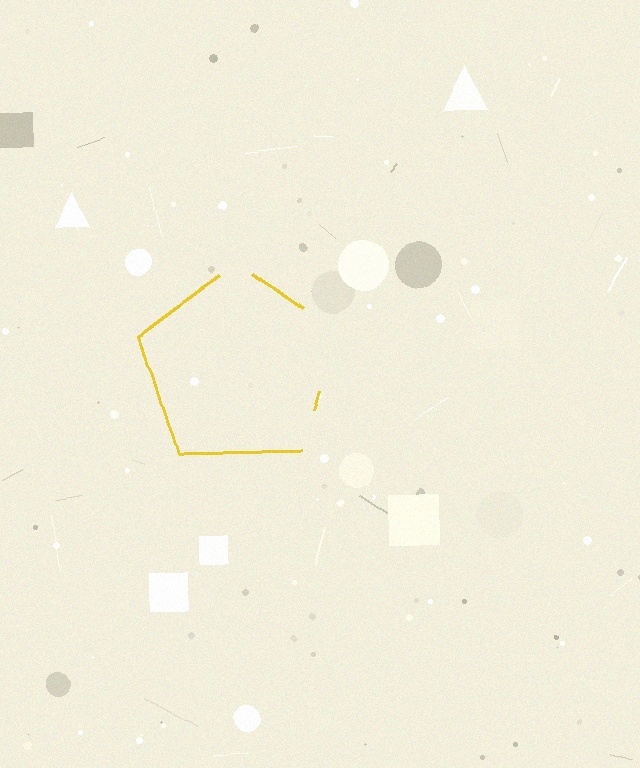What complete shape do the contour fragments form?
The contour fragments form a pentagon.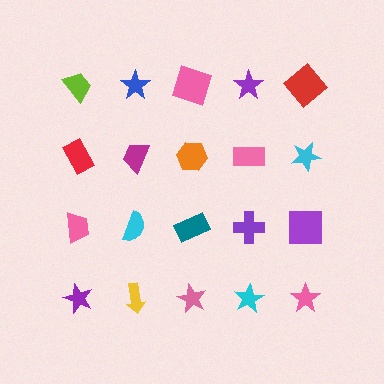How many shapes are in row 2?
5 shapes.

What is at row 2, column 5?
A cyan star.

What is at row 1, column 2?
A blue star.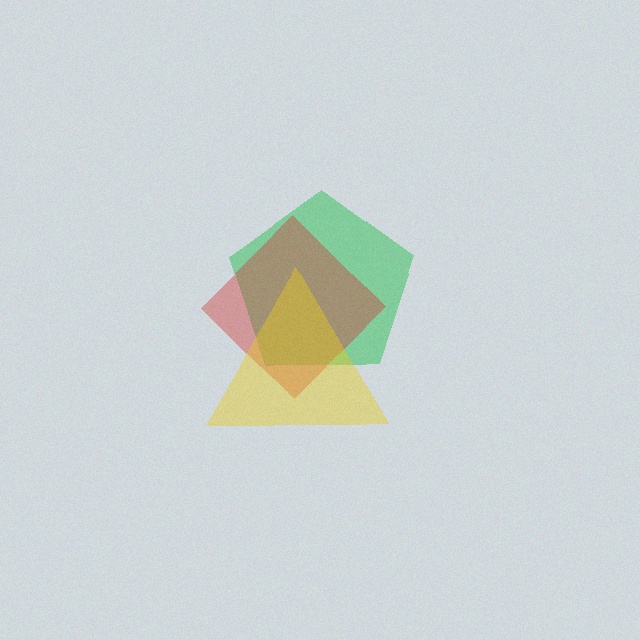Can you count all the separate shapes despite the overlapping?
Yes, there are 3 separate shapes.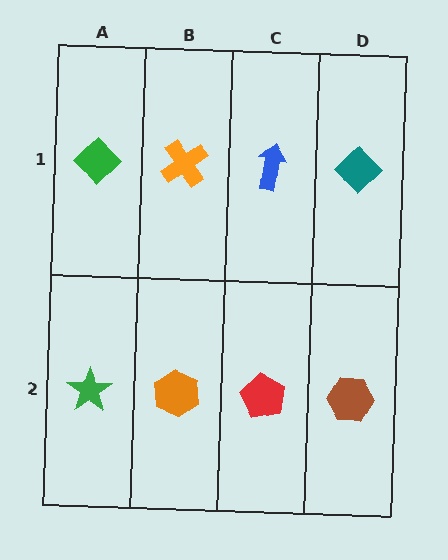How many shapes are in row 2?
4 shapes.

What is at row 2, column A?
A green star.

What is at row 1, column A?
A green diamond.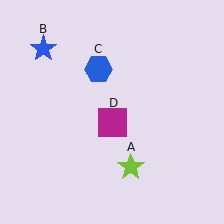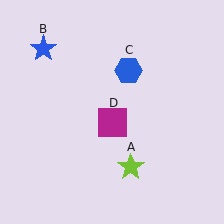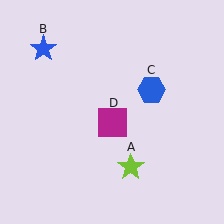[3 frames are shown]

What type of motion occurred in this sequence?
The blue hexagon (object C) rotated clockwise around the center of the scene.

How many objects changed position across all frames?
1 object changed position: blue hexagon (object C).